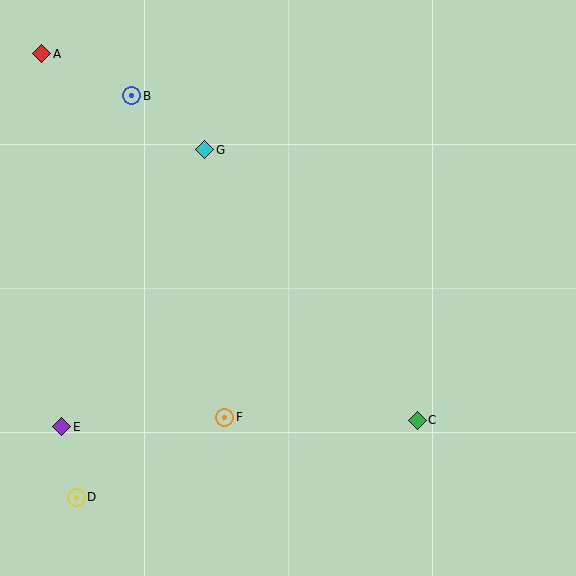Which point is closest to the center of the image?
Point F at (225, 417) is closest to the center.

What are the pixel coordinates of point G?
Point G is at (205, 150).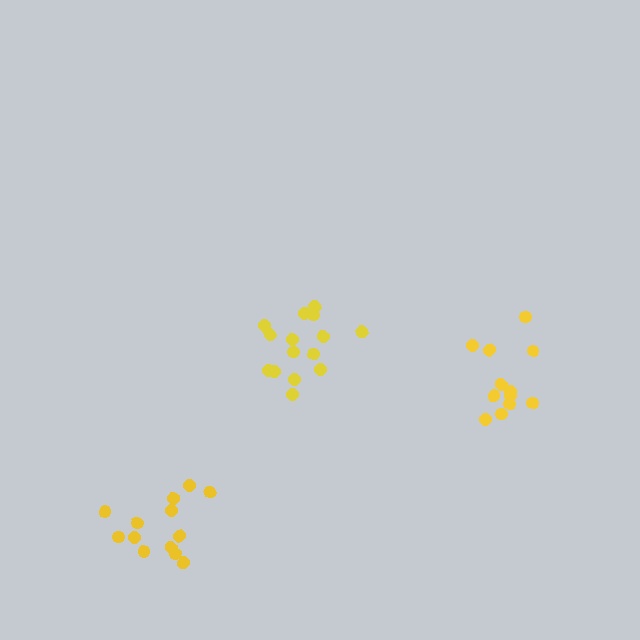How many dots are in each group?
Group 1: 15 dots, Group 2: 13 dots, Group 3: 12 dots (40 total).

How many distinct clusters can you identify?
There are 3 distinct clusters.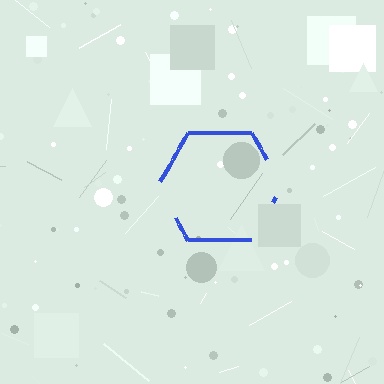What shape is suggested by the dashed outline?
The dashed outline suggests a hexagon.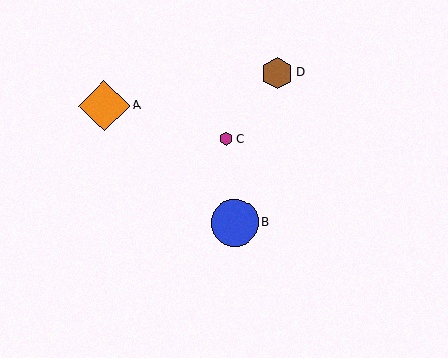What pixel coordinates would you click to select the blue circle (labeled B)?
Click at (235, 223) to select the blue circle B.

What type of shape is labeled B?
Shape B is a blue circle.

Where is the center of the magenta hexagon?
The center of the magenta hexagon is at (226, 139).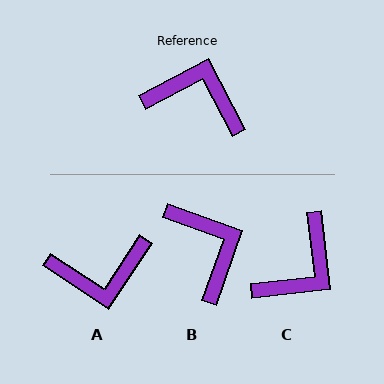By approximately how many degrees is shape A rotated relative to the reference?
Approximately 151 degrees clockwise.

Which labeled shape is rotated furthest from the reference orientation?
A, about 151 degrees away.